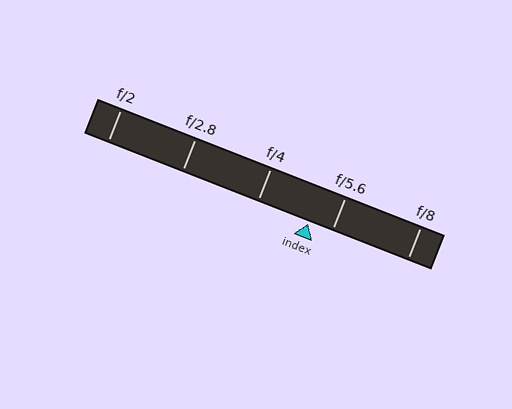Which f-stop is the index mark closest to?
The index mark is closest to f/5.6.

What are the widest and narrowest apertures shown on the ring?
The widest aperture shown is f/2 and the narrowest is f/8.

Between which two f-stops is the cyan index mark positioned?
The index mark is between f/4 and f/5.6.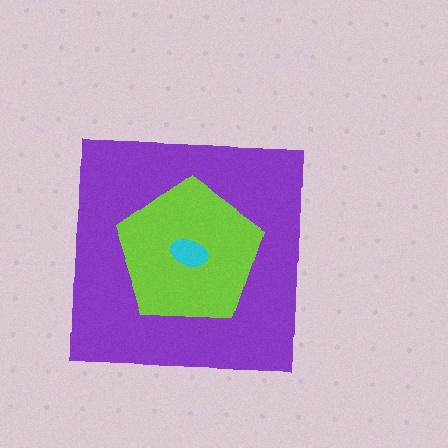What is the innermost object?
The cyan ellipse.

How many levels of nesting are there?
3.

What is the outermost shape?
The purple square.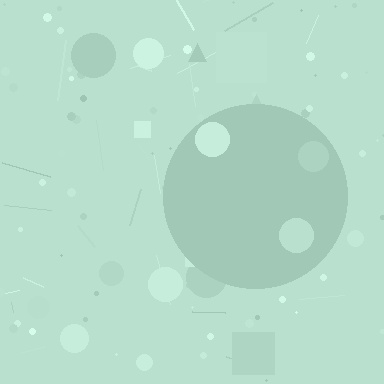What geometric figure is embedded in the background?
A circle is embedded in the background.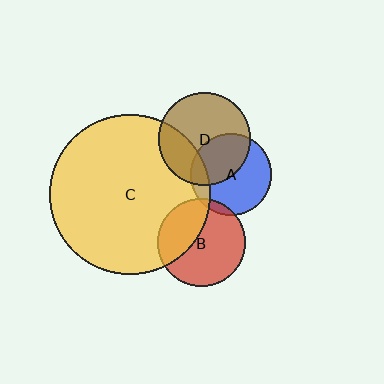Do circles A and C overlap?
Yes.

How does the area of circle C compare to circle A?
Approximately 3.9 times.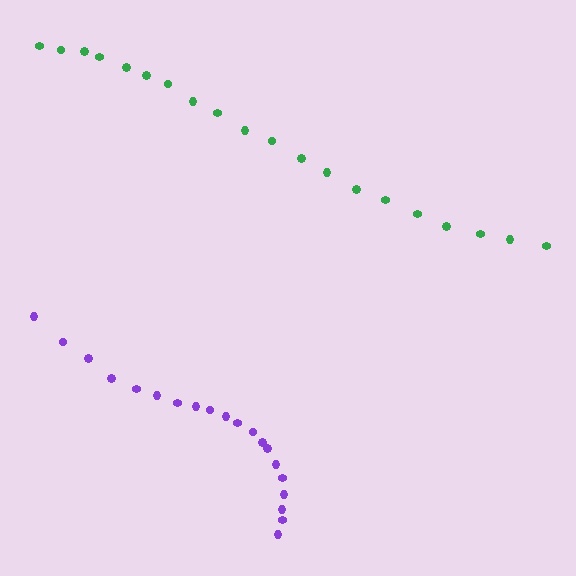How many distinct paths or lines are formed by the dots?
There are 2 distinct paths.